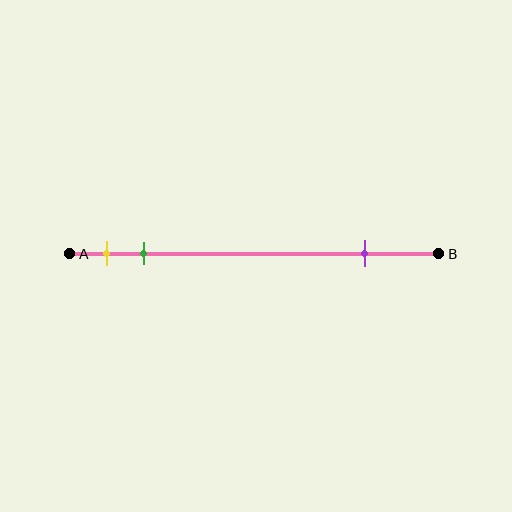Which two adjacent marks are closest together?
The yellow and green marks are the closest adjacent pair.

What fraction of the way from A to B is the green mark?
The green mark is approximately 20% (0.2) of the way from A to B.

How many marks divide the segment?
There are 3 marks dividing the segment.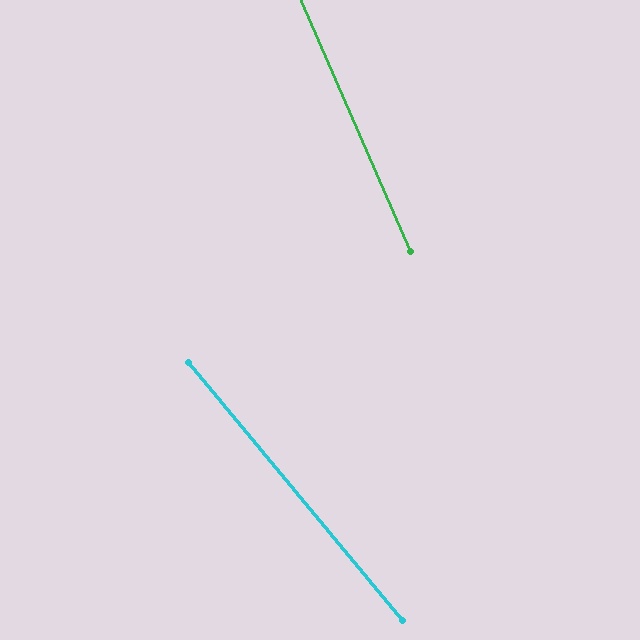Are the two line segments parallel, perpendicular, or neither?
Neither parallel nor perpendicular — they differ by about 16°.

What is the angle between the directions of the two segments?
Approximately 16 degrees.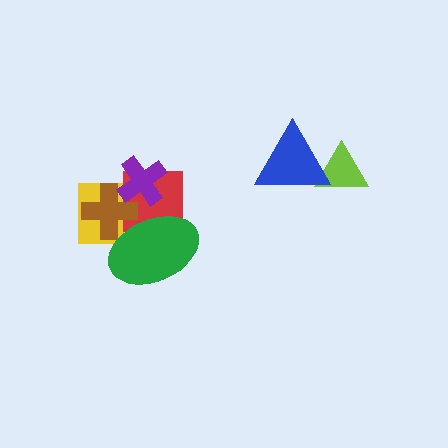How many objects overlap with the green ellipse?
3 objects overlap with the green ellipse.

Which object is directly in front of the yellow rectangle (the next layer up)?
The red square is directly in front of the yellow rectangle.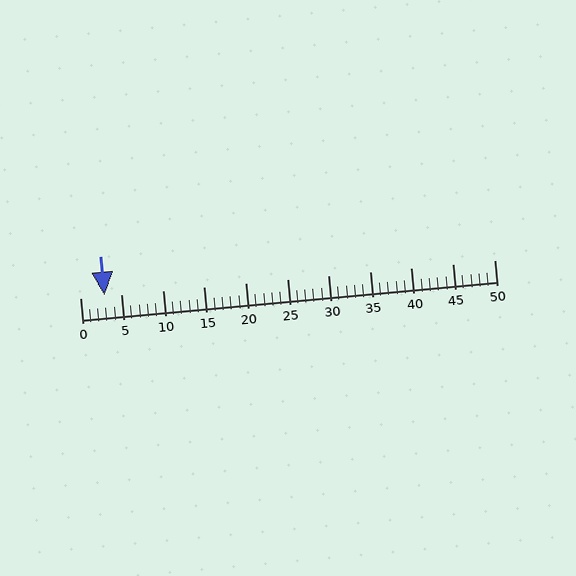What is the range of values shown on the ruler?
The ruler shows values from 0 to 50.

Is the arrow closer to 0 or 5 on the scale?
The arrow is closer to 5.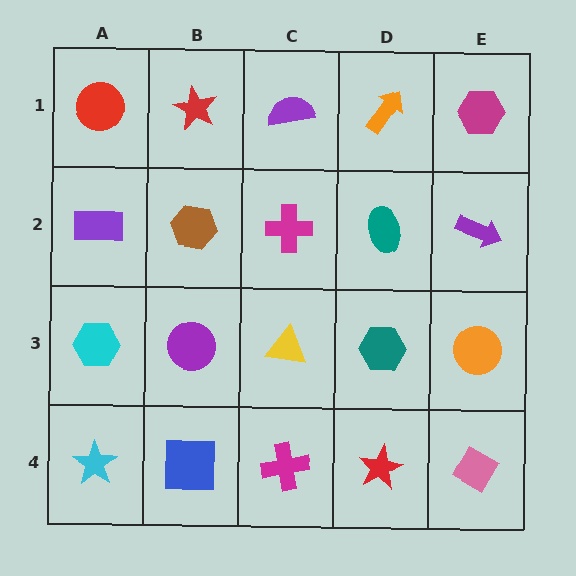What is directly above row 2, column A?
A red circle.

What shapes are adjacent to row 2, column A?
A red circle (row 1, column A), a cyan hexagon (row 3, column A), a brown hexagon (row 2, column B).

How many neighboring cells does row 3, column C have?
4.